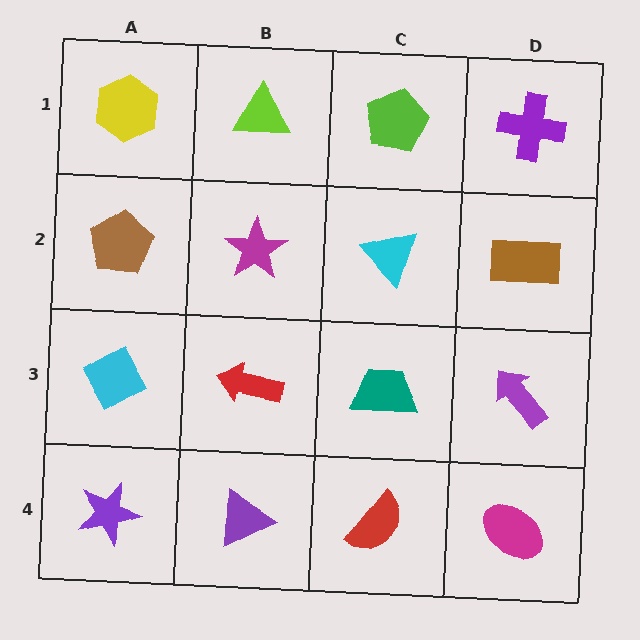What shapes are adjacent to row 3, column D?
A brown rectangle (row 2, column D), a magenta ellipse (row 4, column D), a teal trapezoid (row 3, column C).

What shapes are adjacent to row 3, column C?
A cyan triangle (row 2, column C), a red semicircle (row 4, column C), a red arrow (row 3, column B), a purple arrow (row 3, column D).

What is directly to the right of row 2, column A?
A magenta star.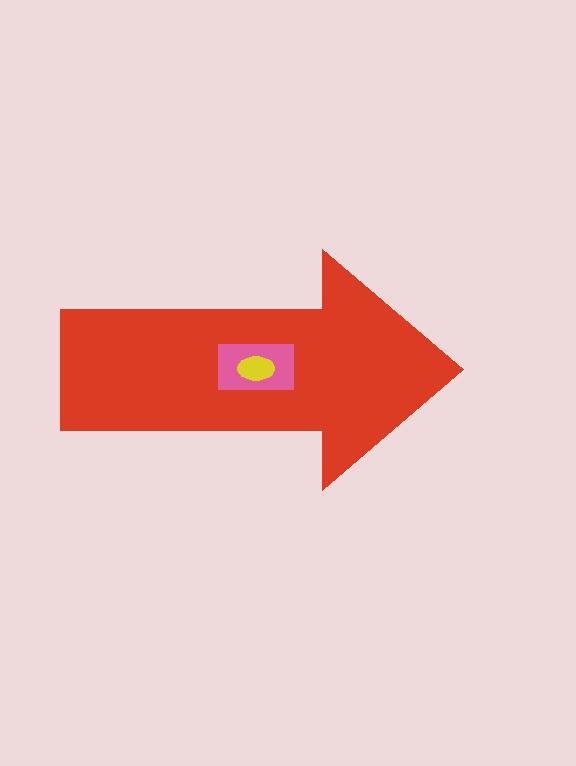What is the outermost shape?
The red arrow.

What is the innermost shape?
The yellow ellipse.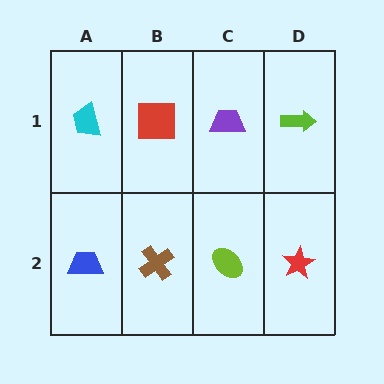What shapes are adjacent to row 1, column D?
A red star (row 2, column D), a purple trapezoid (row 1, column C).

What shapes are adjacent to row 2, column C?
A purple trapezoid (row 1, column C), a brown cross (row 2, column B), a red star (row 2, column D).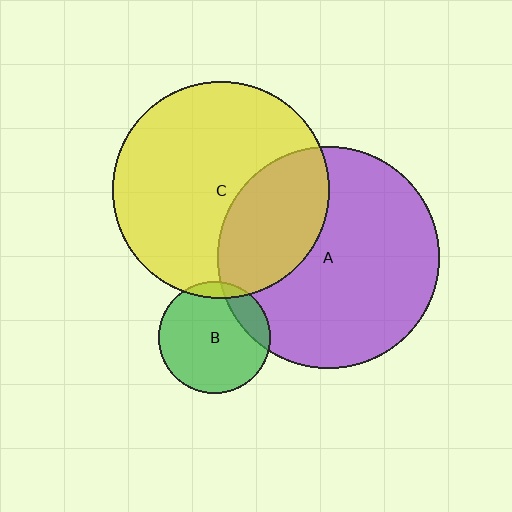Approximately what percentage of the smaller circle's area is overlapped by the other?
Approximately 30%.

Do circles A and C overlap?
Yes.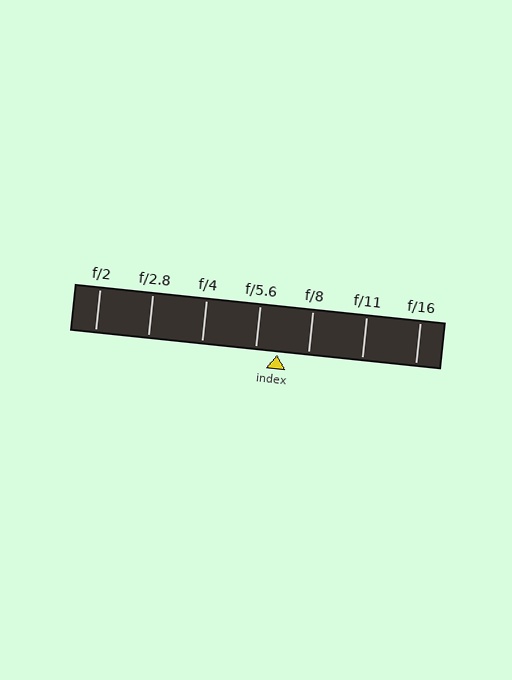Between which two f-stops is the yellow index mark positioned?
The index mark is between f/5.6 and f/8.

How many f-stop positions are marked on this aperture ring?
There are 7 f-stop positions marked.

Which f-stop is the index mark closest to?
The index mark is closest to f/5.6.